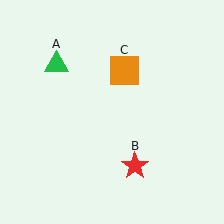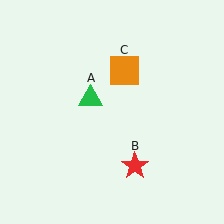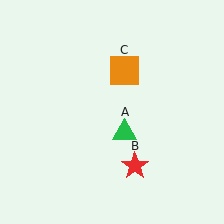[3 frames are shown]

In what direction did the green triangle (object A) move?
The green triangle (object A) moved down and to the right.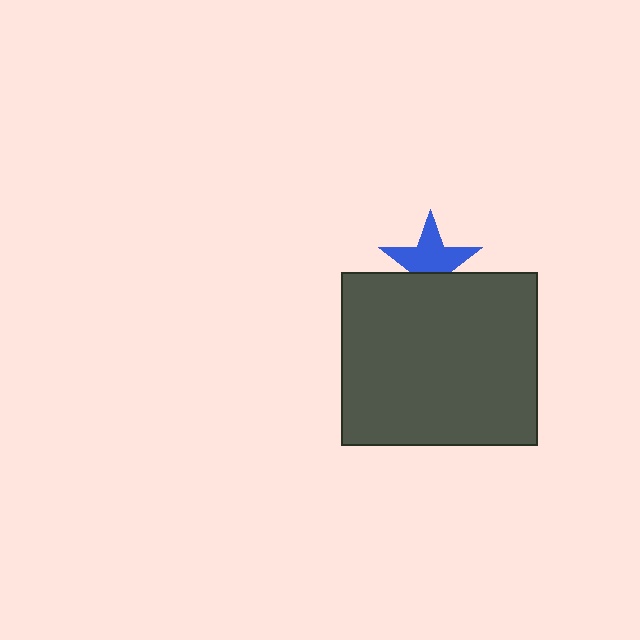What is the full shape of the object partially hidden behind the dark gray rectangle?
The partially hidden object is a blue star.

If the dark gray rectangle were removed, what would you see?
You would see the complete blue star.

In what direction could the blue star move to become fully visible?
The blue star could move up. That would shift it out from behind the dark gray rectangle entirely.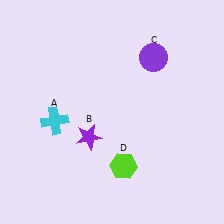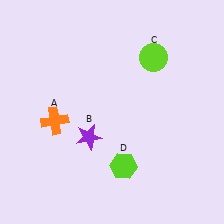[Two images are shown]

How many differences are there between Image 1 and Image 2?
There are 2 differences between the two images.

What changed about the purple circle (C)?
In Image 1, C is purple. In Image 2, it changed to lime.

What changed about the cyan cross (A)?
In Image 1, A is cyan. In Image 2, it changed to orange.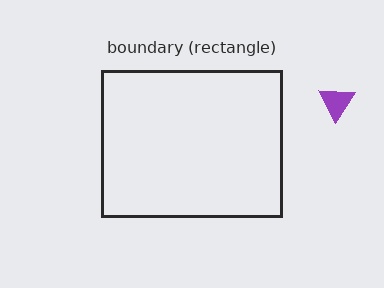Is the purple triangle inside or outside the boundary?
Outside.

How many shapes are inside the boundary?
0 inside, 1 outside.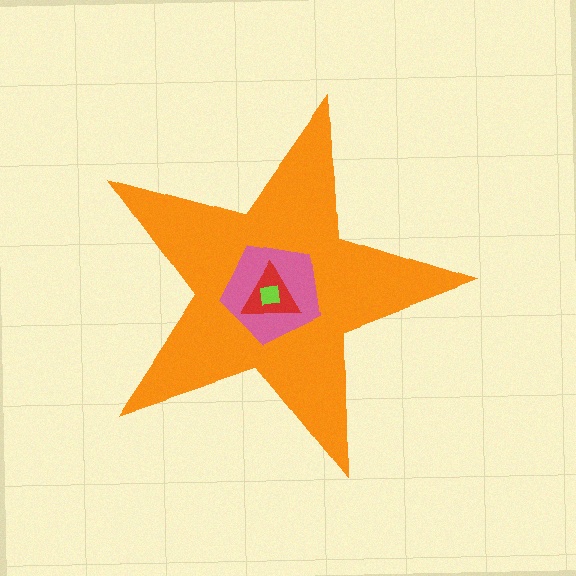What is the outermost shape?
The orange star.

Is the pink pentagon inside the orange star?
Yes.